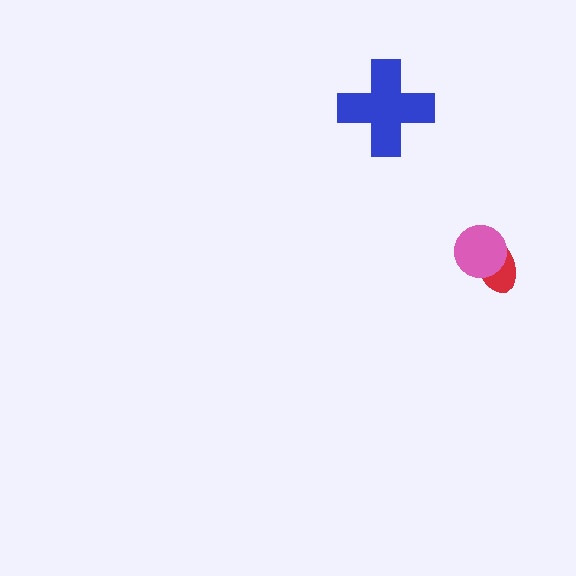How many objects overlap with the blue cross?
0 objects overlap with the blue cross.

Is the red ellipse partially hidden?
Yes, it is partially covered by another shape.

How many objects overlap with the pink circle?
1 object overlaps with the pink circle.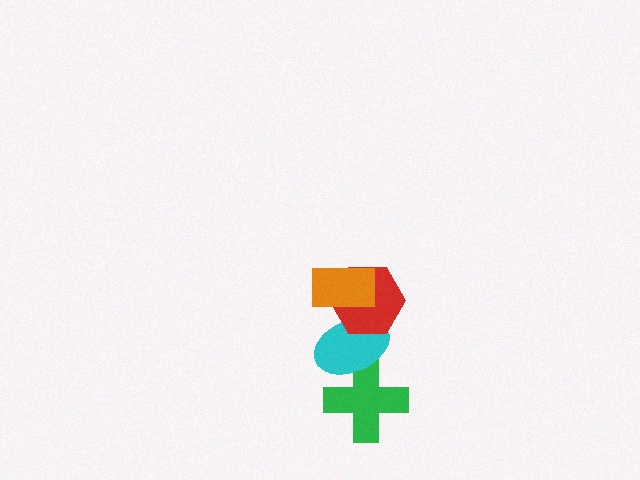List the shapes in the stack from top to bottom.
From top to bottom: the orange rectangle, the red hexagon, the cyan ellipse, the green cross.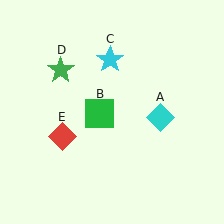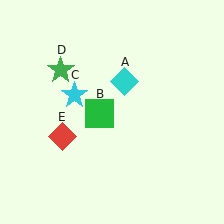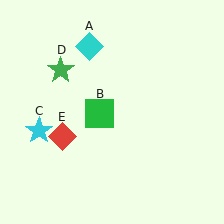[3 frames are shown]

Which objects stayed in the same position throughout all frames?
Green square (object B) and green star (object D) and red diamond (object E) remained stationary.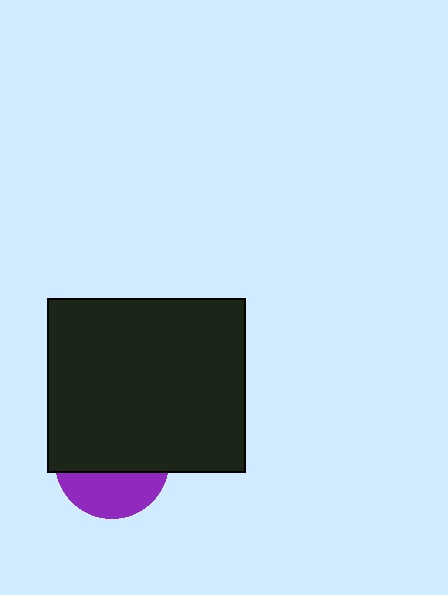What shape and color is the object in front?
The object in front is a black rectangle.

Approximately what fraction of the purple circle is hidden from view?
Roughly 63% of the purple circle is hidden behind the black rectangle.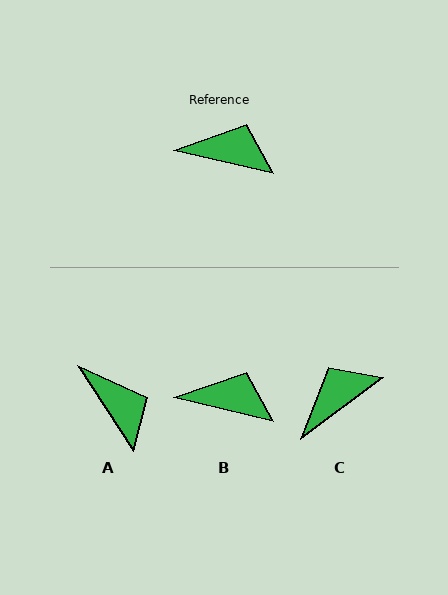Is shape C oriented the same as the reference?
No, it is off by about 50 degrees.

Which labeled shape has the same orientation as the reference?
B.